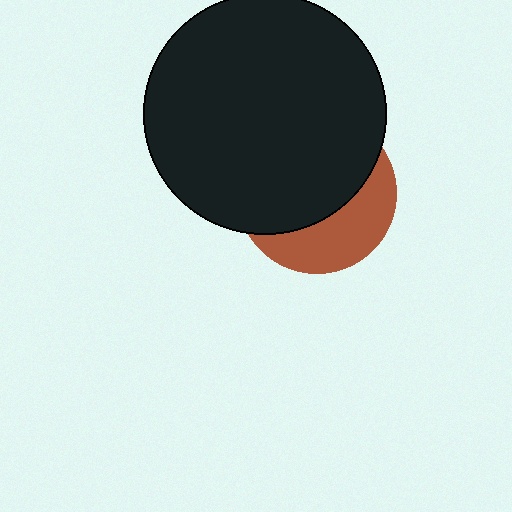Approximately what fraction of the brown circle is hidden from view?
Roughly 63% of the brown circle is hidden behind the black circle.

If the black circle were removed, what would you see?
You would see the complete brown circle.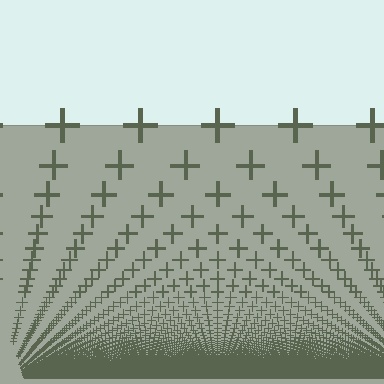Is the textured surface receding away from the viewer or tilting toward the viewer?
The surface appears to tilt toward the viewer. Texture elements get larger and sparser toward the top.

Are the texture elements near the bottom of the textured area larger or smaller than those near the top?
Smaller. The gradient is inverted — elements near the bottom are smaller and denser.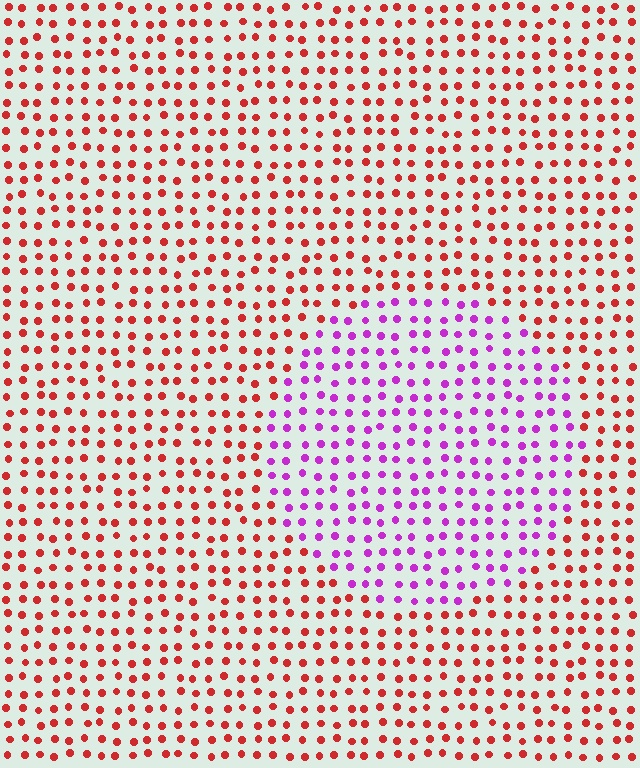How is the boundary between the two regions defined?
The boundary is defined purely by a slight shift in hue (about 62 degrees). Spacing, size, and orientation are identical on both sides.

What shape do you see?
I see a circle.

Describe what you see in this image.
The image is filled with small red elements in a uniform arrangement. A circle-shaped region is visible where the elements are tinted to a slightly different hue, forming a subtle color boundary.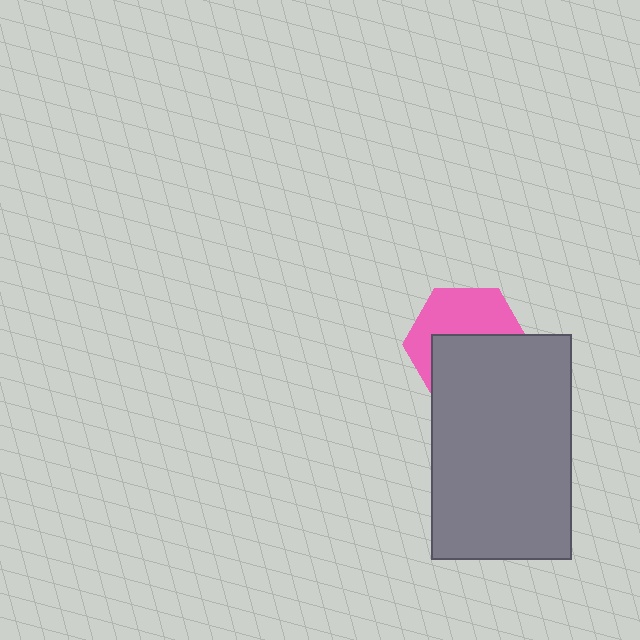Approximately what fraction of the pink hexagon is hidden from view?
Roughly 52% of the pink hexagon is hidden behind the gray rectangle.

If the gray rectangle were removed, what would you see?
You would see the complete pink hexagon.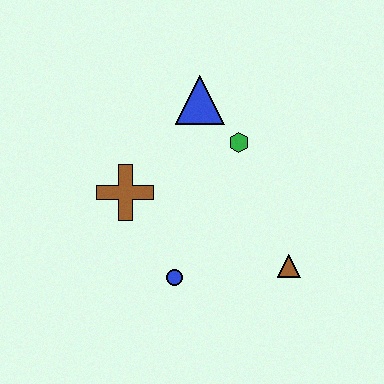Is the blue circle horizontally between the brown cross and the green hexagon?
Yes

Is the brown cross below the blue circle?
No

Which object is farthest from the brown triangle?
The blue triangle is farthest from the brown triangle.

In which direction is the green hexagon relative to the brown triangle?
The green hexagon is above the brown triangle.